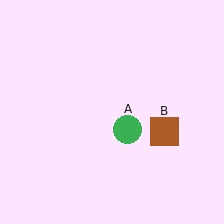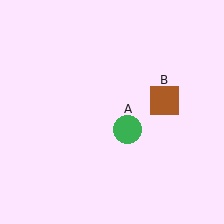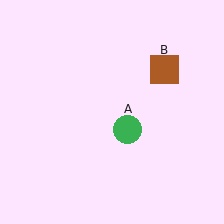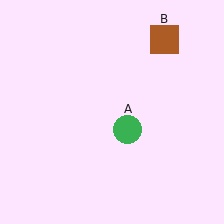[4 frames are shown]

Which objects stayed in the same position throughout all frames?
Green circle (object A) remained stationary.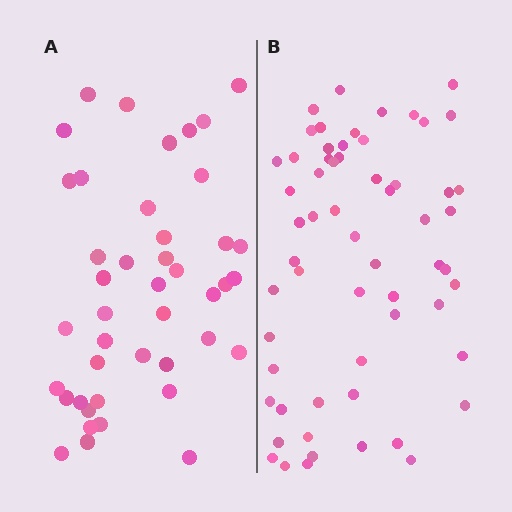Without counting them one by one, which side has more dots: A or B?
Region B (the right region) has more dots.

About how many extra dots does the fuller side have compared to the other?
Region B has approximately 15 more dots than region A.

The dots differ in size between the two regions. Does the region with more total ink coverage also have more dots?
No. Region A has more total ink coverage because its dots are larger, but region B actually contains more individual dots. Total area can be misleading — the number of items is what matters here.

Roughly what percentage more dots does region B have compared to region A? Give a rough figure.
About 40% more.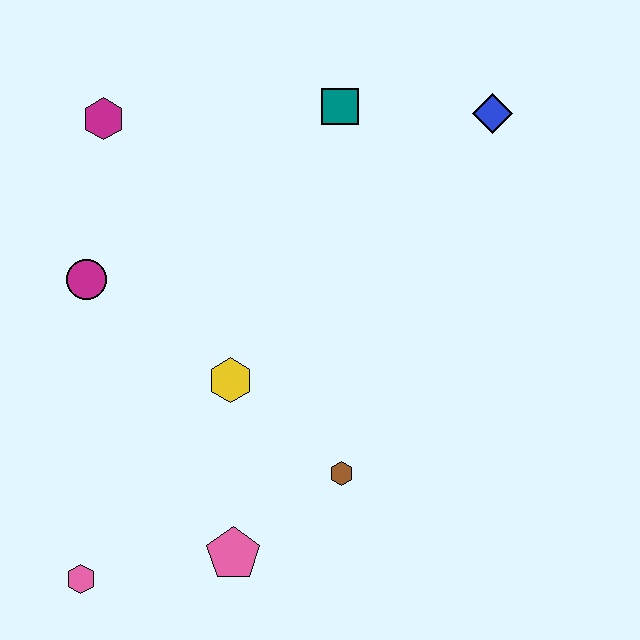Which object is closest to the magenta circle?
The magenta hexagon is closest to the magenta circle.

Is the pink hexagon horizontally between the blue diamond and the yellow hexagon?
No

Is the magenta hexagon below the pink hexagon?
No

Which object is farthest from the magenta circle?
The blue diamond is farthest from the magenta circle.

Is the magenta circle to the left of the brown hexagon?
Yes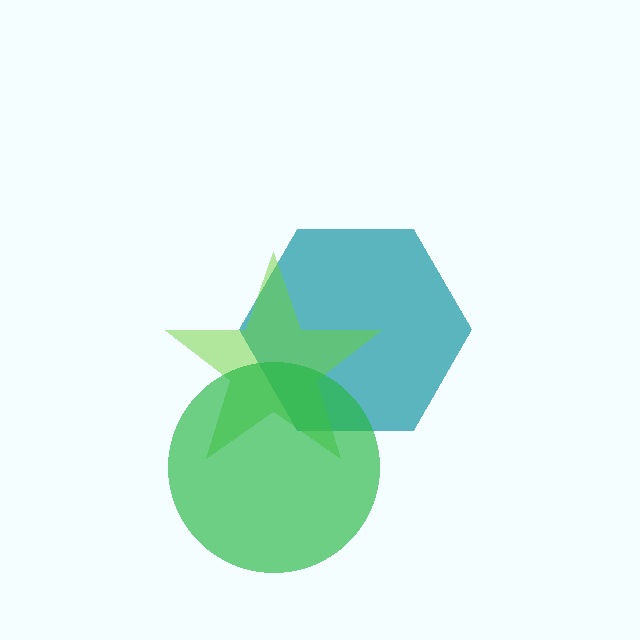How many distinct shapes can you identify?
There are 3 distinct shapes: a teal hexagon, a lime star, a green circle.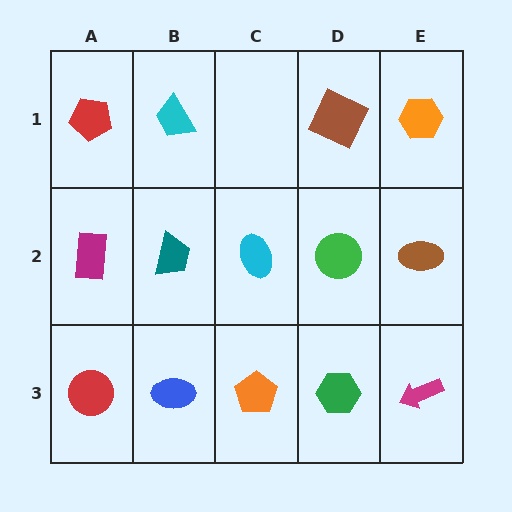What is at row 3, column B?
A blue ellipse.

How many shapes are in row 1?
4 shapes.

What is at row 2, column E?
A brown ellipse.